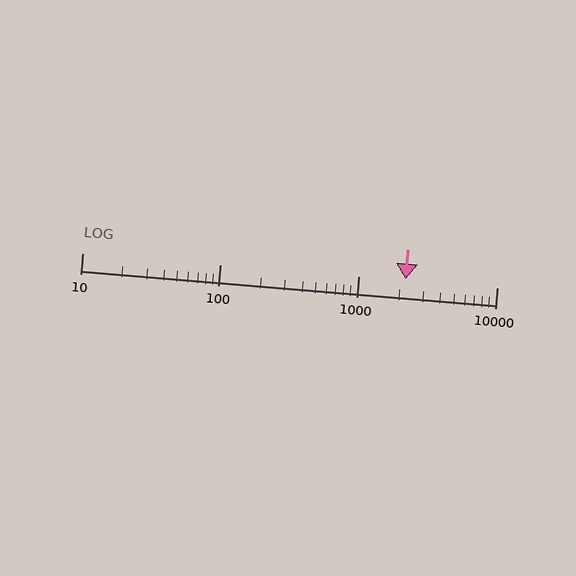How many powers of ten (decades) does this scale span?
The scale spans 3 decades, from 10 to 10000.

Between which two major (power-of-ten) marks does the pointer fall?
The pointer is between 1000 and 10000.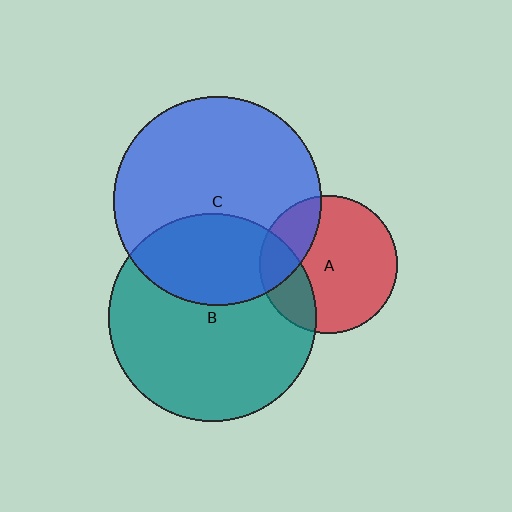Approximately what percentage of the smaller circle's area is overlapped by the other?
Approximately 35%.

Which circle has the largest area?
Circle C (blue).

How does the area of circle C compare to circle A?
Approximately 2.3 times.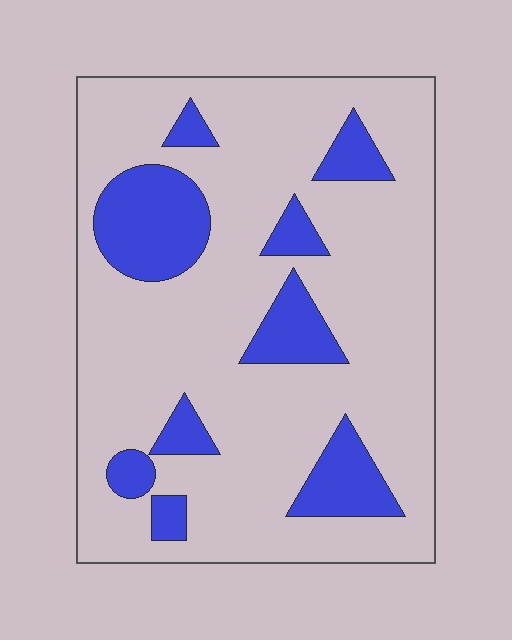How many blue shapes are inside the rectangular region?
9.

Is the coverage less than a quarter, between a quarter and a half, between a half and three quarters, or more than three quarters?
Less than a quarter.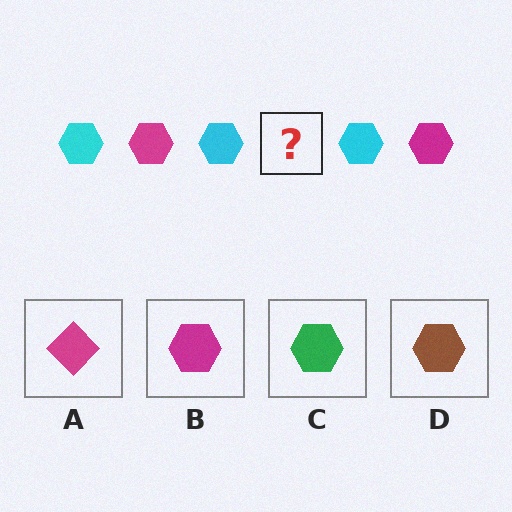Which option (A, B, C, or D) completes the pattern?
B.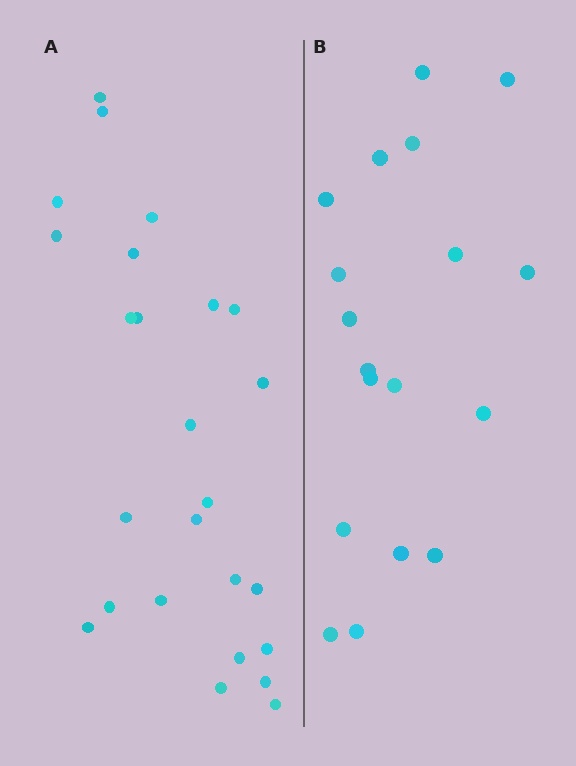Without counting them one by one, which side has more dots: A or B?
Region A (the left region) has more dots.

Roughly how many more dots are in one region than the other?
Region A has roughly 8 or so more dots than region B.